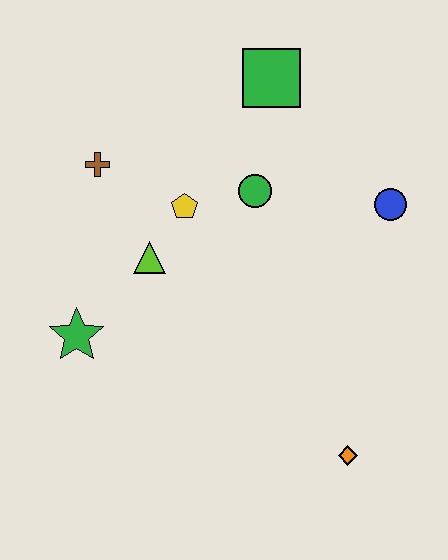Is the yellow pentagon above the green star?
Yes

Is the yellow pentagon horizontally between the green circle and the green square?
No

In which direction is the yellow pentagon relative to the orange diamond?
The yellow pentagon is above the orange diamond.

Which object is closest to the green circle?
The yellow pentagon is closest to the green circle.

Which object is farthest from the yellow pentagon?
The orange diamond is farthest from the yellow pentagon.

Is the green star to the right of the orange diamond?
No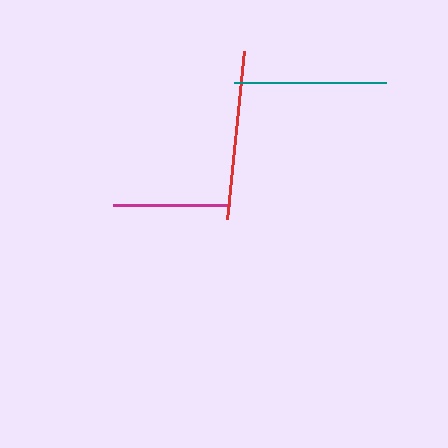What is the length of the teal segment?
The teal segment is approximately 152 pixels long.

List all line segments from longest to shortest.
From longest to shortest: red, teal, magenta.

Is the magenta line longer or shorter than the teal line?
The teal line is longer than the magenta line.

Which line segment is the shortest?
The magenta line is the shortest at approximately 117 pixels.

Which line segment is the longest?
The red line is the longest at approximately 168 pixels.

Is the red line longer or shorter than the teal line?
The red line is longer than the teal line.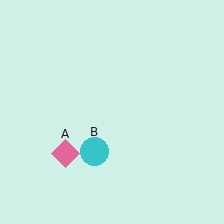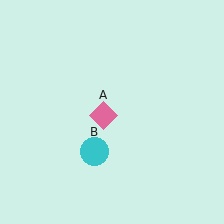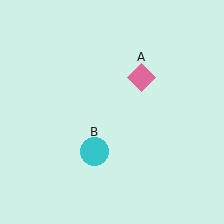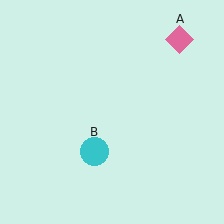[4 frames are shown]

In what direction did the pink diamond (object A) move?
The pink diamond (object A) moved up and to the right.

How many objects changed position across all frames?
1 object changed position: pink diamond (object A).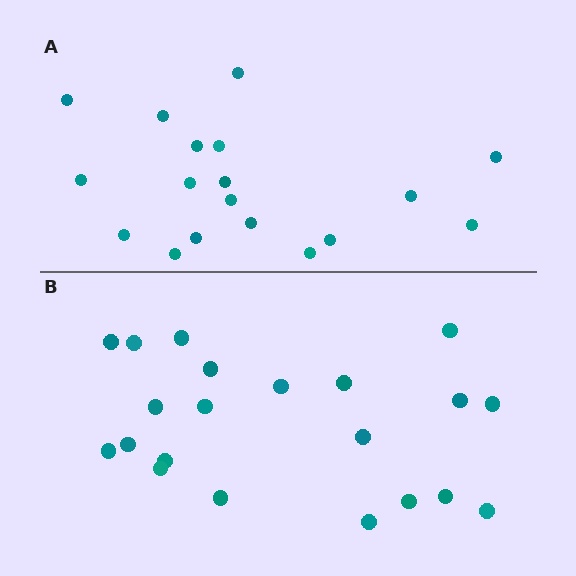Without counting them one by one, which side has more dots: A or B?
Region B (the bottom region) has more dots.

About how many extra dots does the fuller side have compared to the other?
Region B has just a few more — roughly 2 or 3 more dots than region A.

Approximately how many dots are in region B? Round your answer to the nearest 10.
About 20 dots. (The exact count is 21, which rounds to 20.)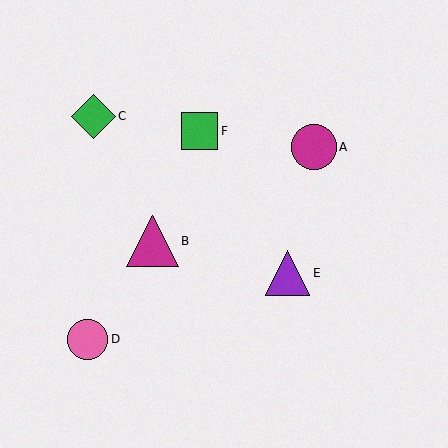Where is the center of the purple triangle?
The center of the purple triangle is at (288, 273).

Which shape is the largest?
The magenta triangle (labeled B) is the largest.